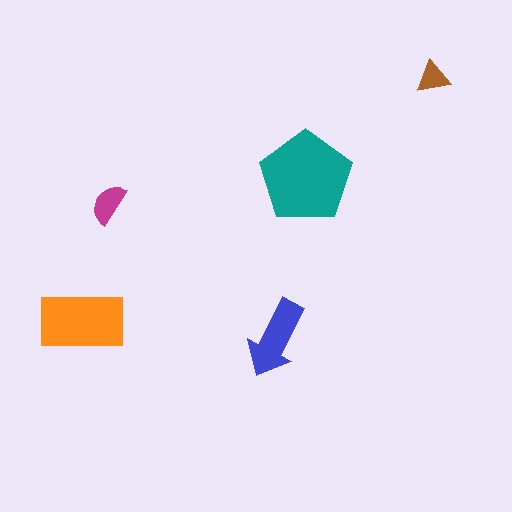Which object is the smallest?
The brown triangle.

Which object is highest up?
The brown triangle is topmost.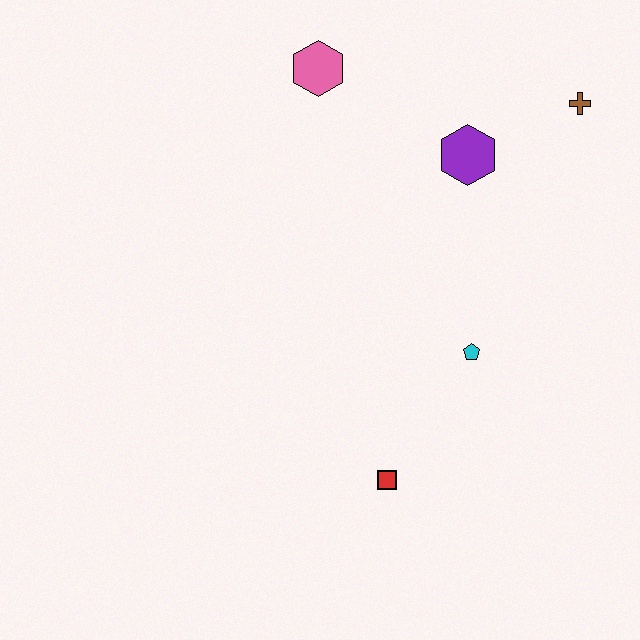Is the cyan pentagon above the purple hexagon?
No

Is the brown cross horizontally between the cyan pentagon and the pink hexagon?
No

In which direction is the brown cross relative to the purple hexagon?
The brown cross is to the right of the purple hexagon.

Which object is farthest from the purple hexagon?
The red square is farthest from the purple hexagon.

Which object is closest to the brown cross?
The purple hexagon is closest to the brown cross.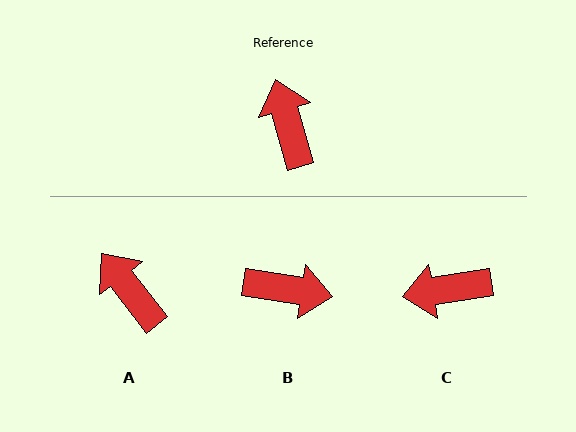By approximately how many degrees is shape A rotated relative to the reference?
Approximately 21 degrees counter-clockwise.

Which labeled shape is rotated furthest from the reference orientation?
B, about 116 degrees away.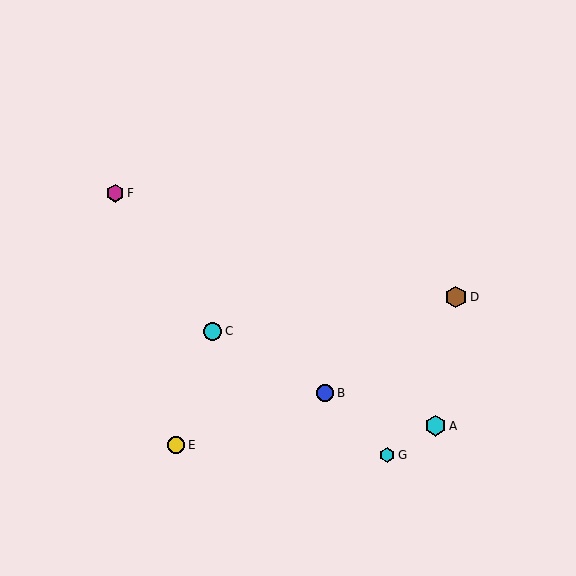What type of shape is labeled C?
Shape C is a cyan circle.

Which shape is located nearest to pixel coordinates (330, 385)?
The blue circle (labeled B) at (325, 393) is nearest to that location.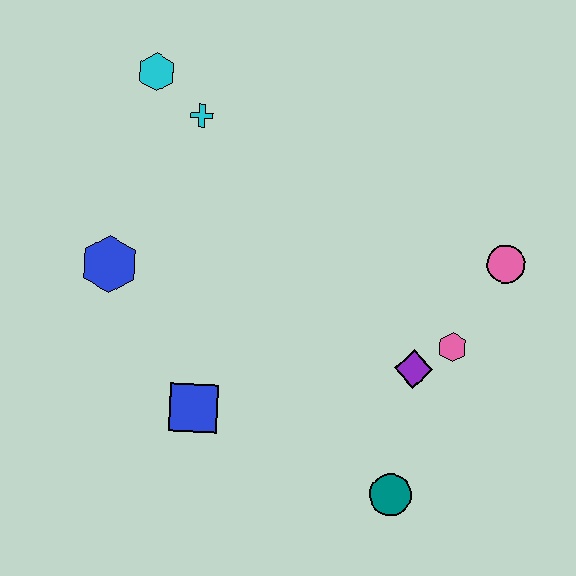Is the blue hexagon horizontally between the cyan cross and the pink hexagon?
No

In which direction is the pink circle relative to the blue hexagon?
The pink circle is to the right of the blue hexagon.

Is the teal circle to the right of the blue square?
Yes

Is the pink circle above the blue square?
Yes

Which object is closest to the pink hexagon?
The purple diamond is closest to the pink hexagon.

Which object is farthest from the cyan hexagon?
The teal circle is farthest from the cyan hexagon.